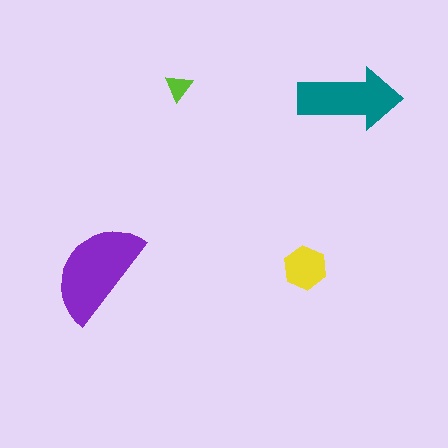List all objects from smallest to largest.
The lime triangle, the yellow hexagon, the teal arrow, the purple semicircle.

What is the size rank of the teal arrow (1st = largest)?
2nd.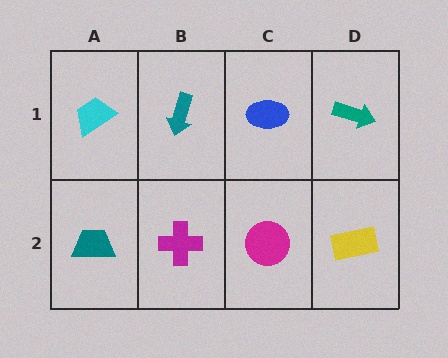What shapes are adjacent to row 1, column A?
A teal trapezoid (row 2, column A), a teal arrow (row 1, column B).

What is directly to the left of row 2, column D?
A magenta circle.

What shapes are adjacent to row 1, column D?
A yellow rectangle (row 2, column D), a blue ellipse (row 1, column C).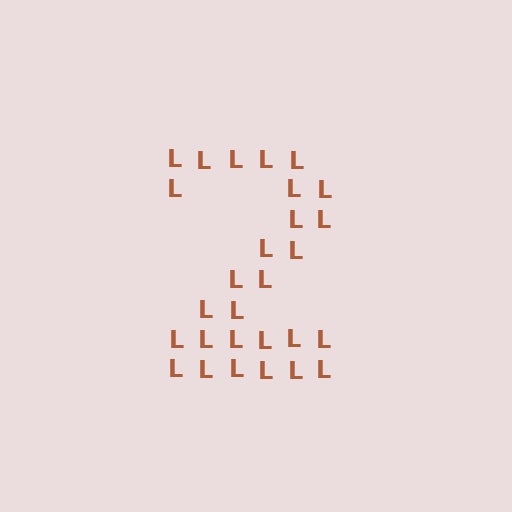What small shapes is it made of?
It is made of small letter L's.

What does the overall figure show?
The overall figure shows the digit 2.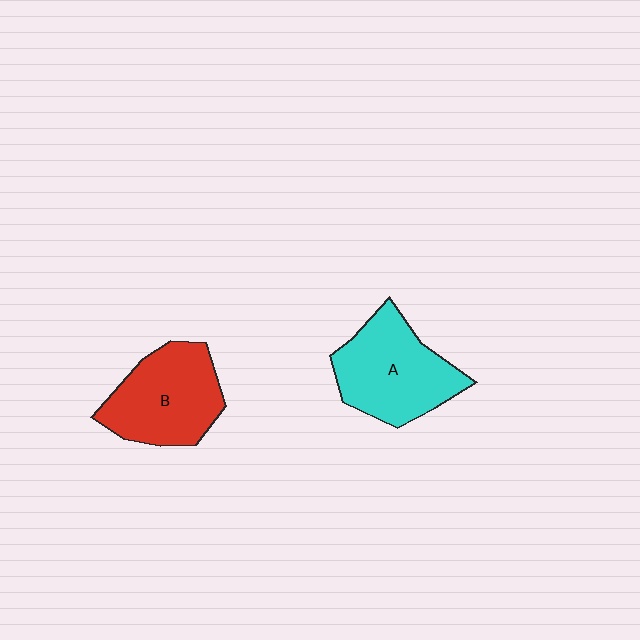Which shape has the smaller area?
Shape B (red).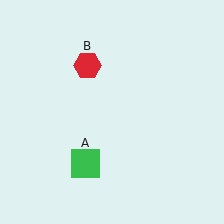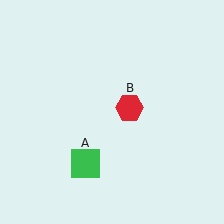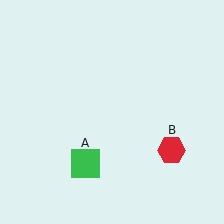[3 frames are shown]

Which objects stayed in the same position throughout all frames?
Green square (object A) remained stationary.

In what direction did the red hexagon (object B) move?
The red hexagon (object B) moved down and to the right.